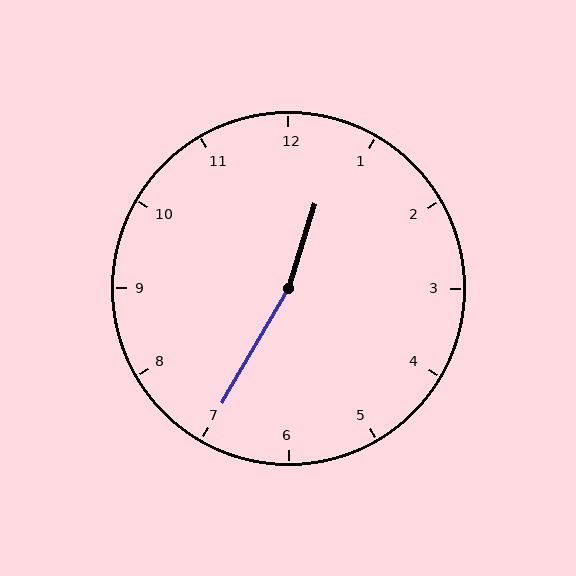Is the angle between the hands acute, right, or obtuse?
It is obtuse.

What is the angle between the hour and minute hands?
Approximately 168 degrees.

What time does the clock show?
12:35.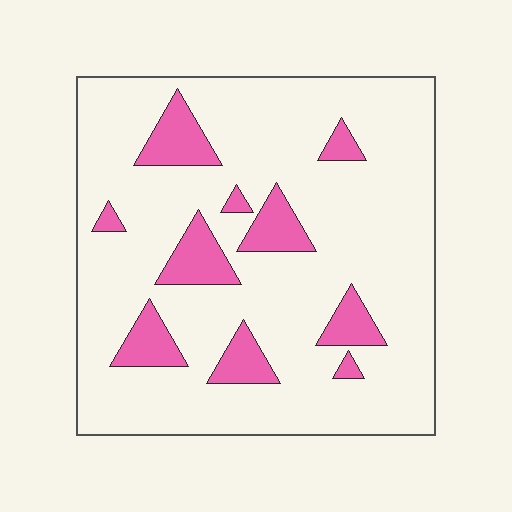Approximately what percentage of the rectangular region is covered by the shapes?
Approximately 15%.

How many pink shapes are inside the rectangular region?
10.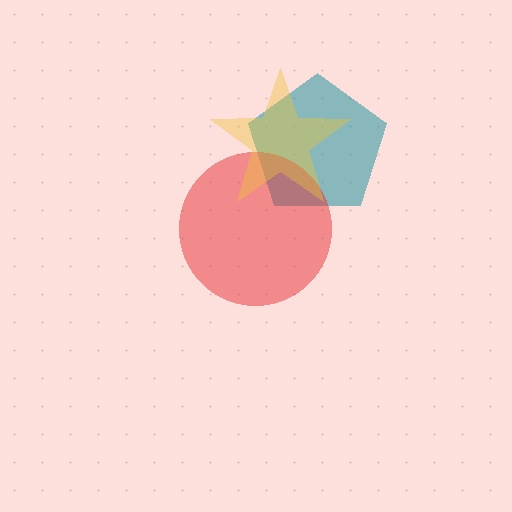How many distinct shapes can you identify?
There are 3 distinct shapes: a teal pentagon, a red circle, a yellow star.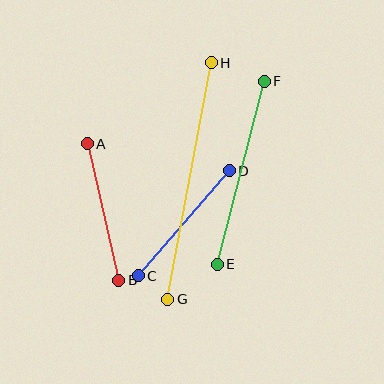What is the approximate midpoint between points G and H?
The midpoint is at approximately (189, 181) pixels.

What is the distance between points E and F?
The distance is approximately 189 pixels.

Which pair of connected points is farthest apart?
Points G and H are farthest apart.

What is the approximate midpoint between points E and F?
The midpoint is at approximately (241, 173) pixels.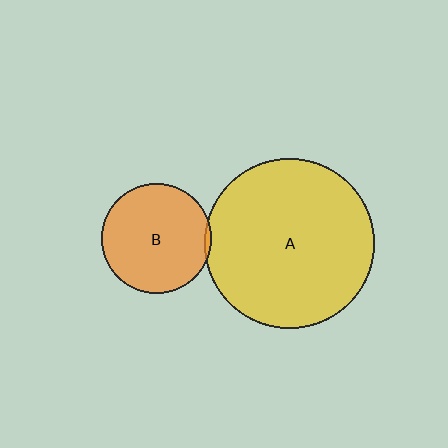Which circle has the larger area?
Circle A (yellow).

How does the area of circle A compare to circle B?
Approximately 2.4 times.